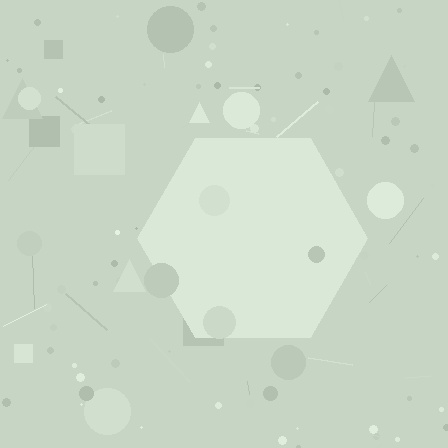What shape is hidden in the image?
A hexagon is hidden in the image.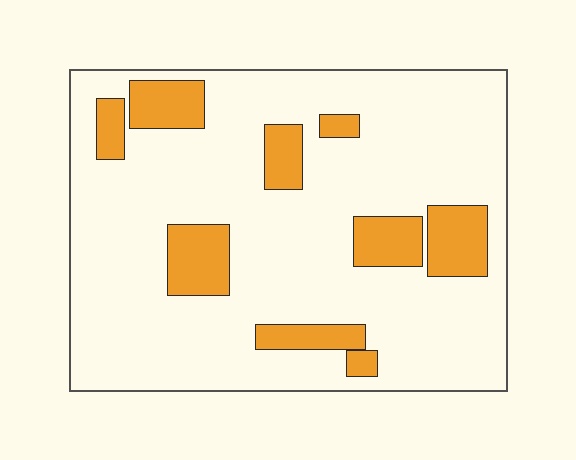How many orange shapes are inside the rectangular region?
9.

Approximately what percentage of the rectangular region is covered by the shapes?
Approximately 20%.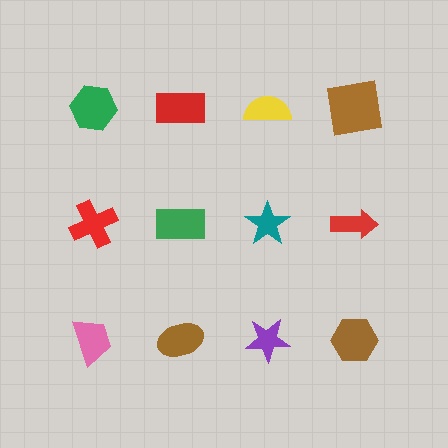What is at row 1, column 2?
A red rectangle.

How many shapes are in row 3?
4 shapes.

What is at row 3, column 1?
A pink trapezoid.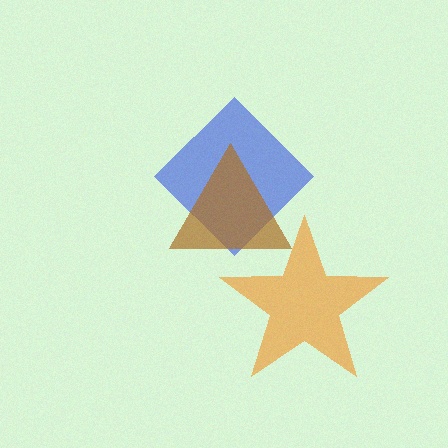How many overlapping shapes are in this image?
There are 3 overlapping shapes in the image.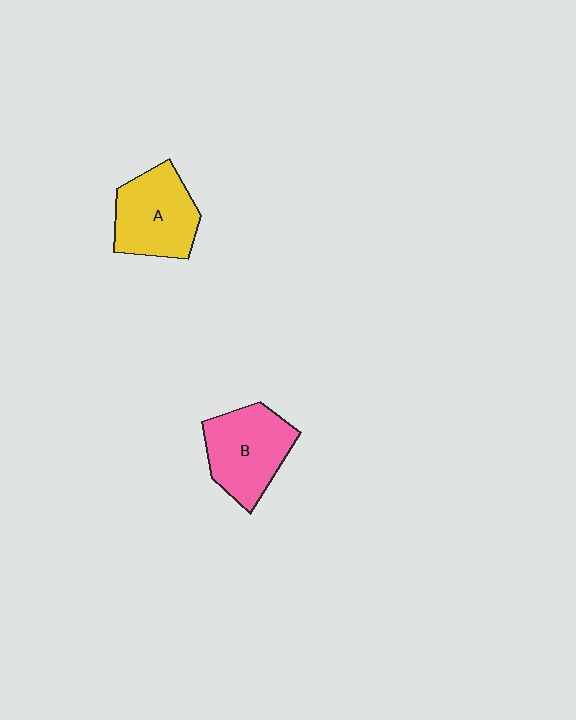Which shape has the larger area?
Shape B (pink).